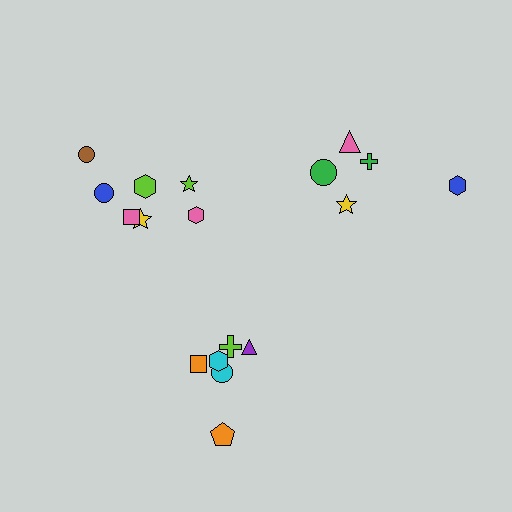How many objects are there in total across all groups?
There are 18 objects.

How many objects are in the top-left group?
There are 7 objects.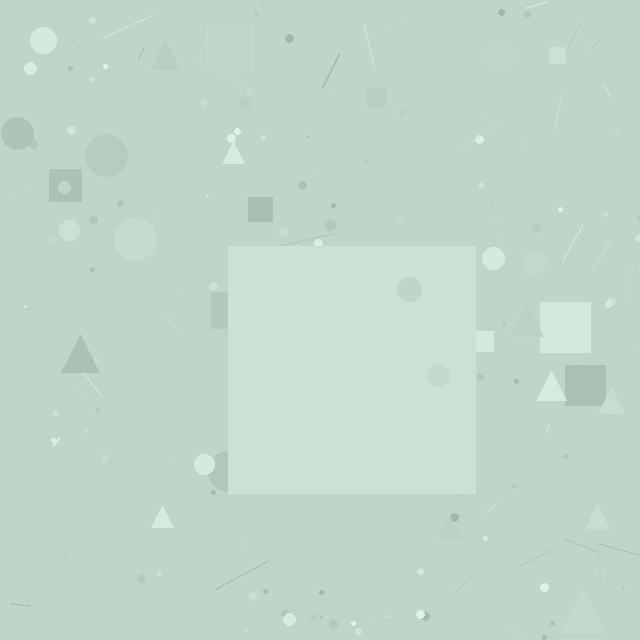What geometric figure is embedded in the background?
A square is embedded in the background.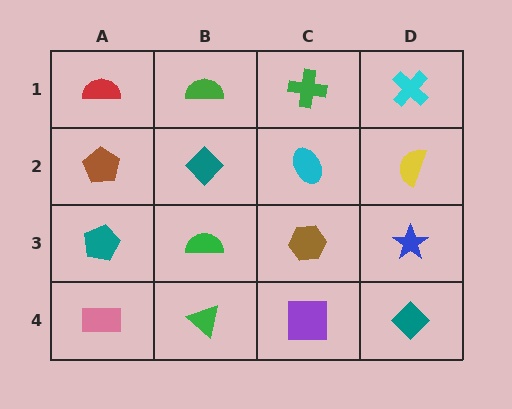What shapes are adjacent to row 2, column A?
A red semicircle (row 1, column A), a teal pentagon (row 3, column A), a teal diamond (row 2, column B).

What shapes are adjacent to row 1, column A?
A brown pentagon (row 2, column A), a green semicircle (row 1, column B).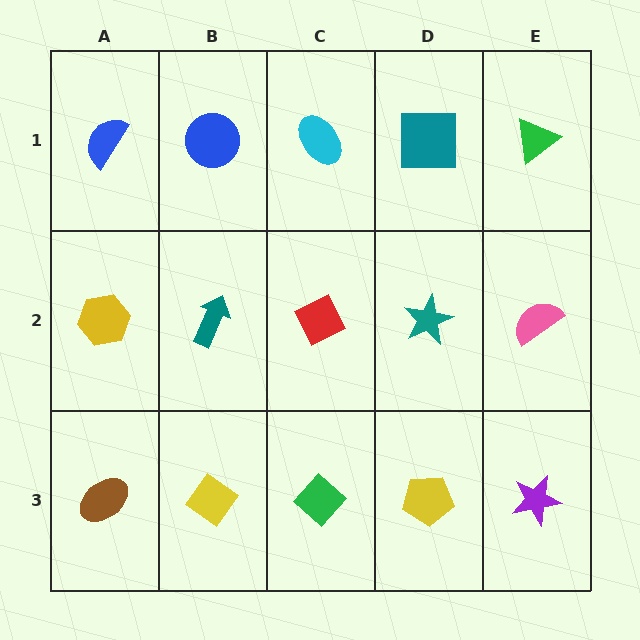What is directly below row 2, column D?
A yellow pentagon.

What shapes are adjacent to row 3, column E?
A pink semicircle (row 2, column E), a yellow pentagon (row 3, column D).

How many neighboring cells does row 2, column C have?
4.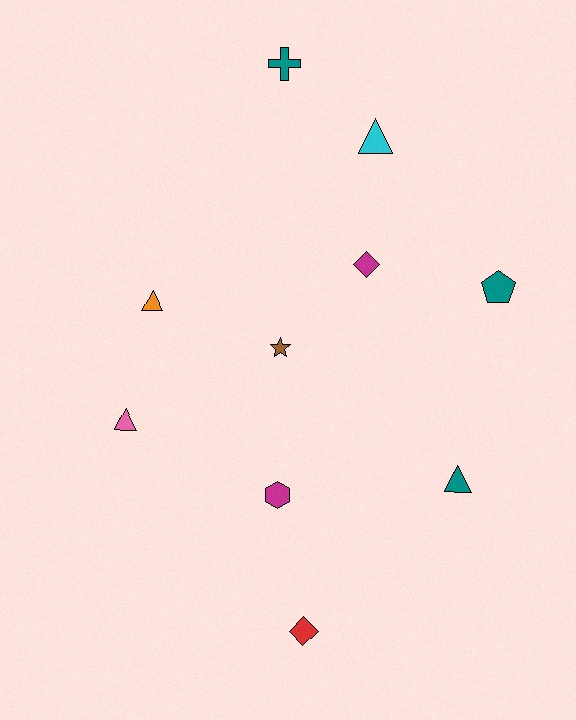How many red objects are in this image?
There is 1 red object.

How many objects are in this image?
There are 10 objects.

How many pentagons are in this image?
There is 1 pentagon.